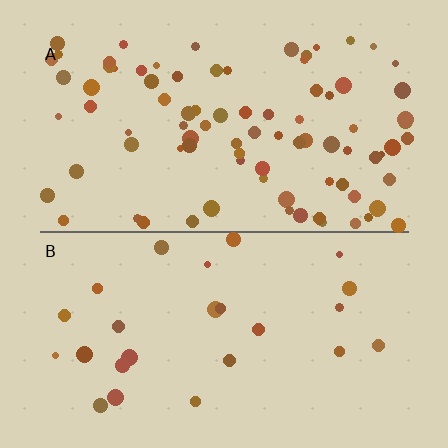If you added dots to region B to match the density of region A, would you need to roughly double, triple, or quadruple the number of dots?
Approximately triple.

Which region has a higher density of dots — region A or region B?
A (the top).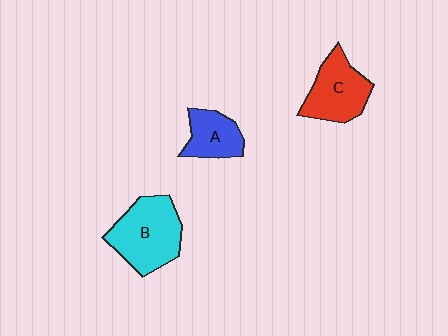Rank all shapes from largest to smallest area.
From largest to smallest: B (cyan), C (red), A (blue).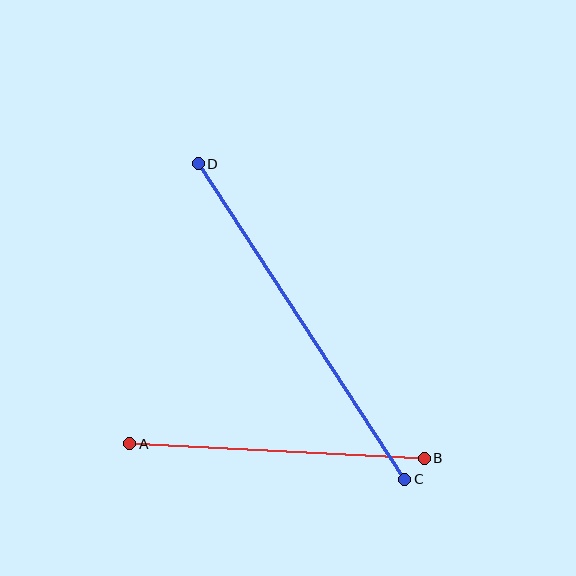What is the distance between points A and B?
The distance is approximately 295 pixels.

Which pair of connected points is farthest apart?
Points C and D are farthest apart.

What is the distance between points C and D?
The distance is approximately 377 pixels.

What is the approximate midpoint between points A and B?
The midpoint is at approximately (277, 451) pixels.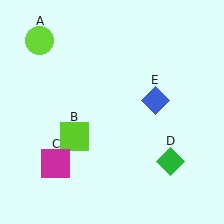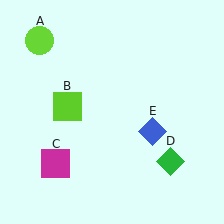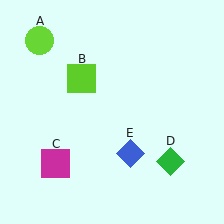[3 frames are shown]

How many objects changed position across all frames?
2 objects changed position: lime square (object B), blue diamond (object E).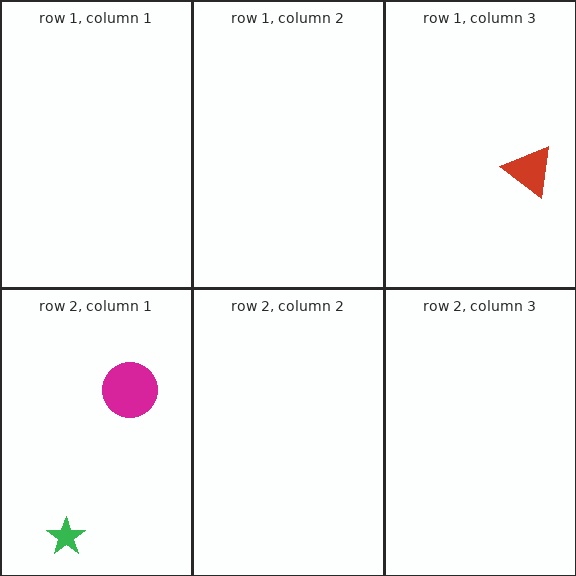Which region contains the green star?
The row 2, column 1 region.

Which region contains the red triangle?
The row 1, column 3 region.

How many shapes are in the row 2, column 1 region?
2.